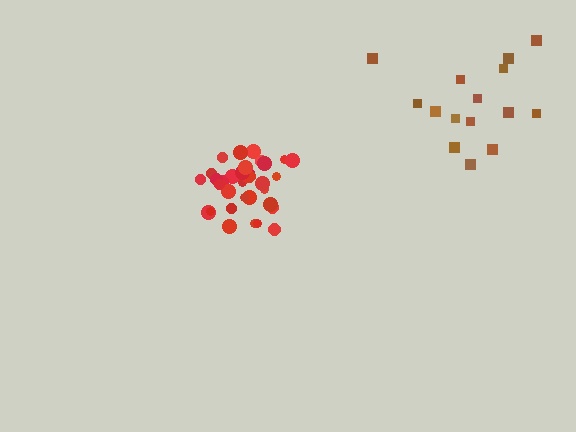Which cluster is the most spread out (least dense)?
Brown.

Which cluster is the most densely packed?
Red.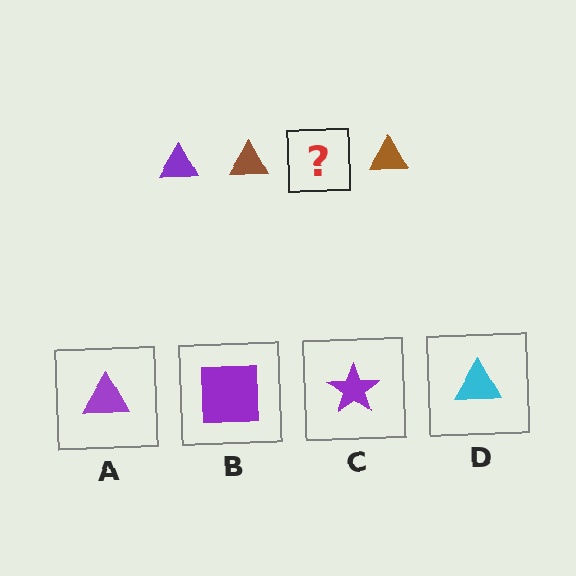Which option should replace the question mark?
Option A.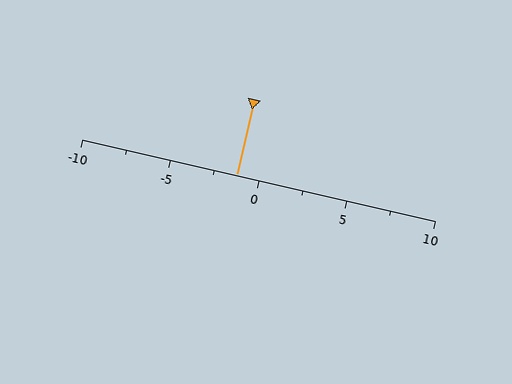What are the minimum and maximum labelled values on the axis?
The axis runs from -10 to 10.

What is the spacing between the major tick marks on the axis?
The major ticks are spaced 5 apart.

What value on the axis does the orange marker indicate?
The marker indicates approximately -1.2.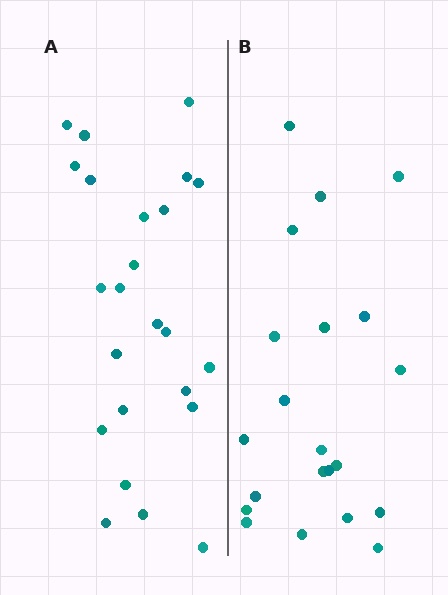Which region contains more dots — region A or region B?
Region A (the left region) has more dots.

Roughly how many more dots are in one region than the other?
Region A has just a few more — roughly 2 or 3 more dots than region B.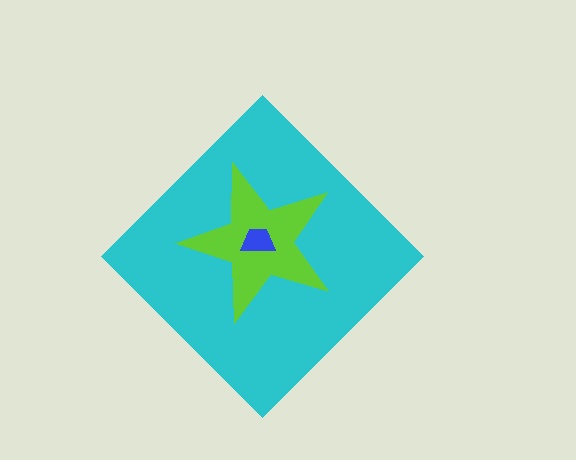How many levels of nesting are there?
3.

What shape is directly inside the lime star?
The blue trapezoid.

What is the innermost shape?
The blue trapezoid.